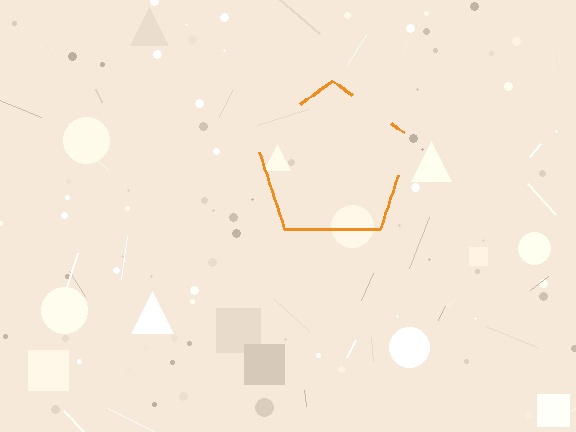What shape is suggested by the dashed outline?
The dashed outline suggests a pentagon.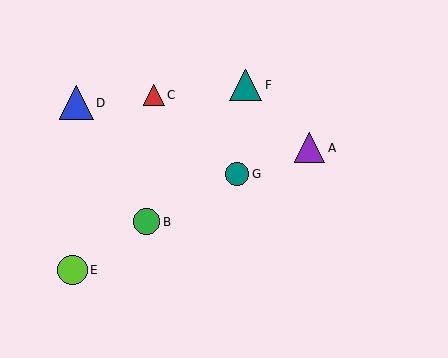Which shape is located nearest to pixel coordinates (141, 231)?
The green circle (labeled B) at (147, 222) is nearest to that location.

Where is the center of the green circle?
The center of the green circle is at (147, 222).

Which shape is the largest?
The blue triangle (labeled D) is the largest.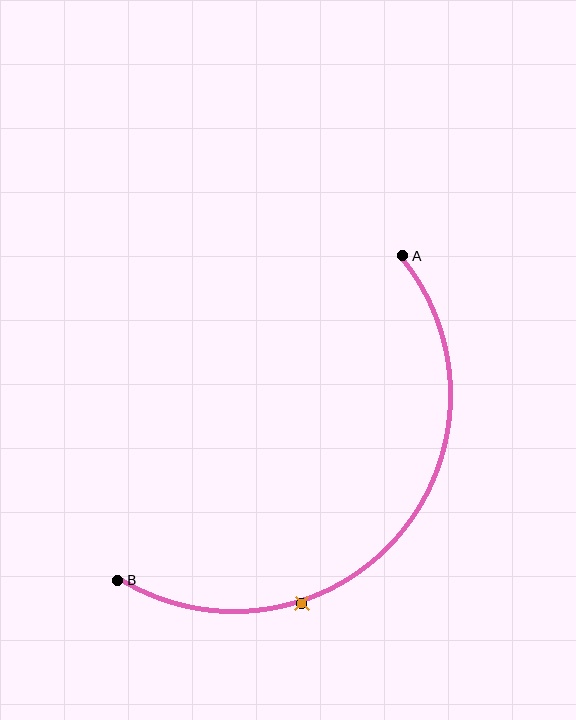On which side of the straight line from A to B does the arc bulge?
The arc bulges below and to the right of the straight line connecting A and B.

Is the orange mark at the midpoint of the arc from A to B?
No. The orange mark lies on the arc but is closer to endpoint B. The arc midpoint would be at the point on the curve equidistant along the arc from both A and B.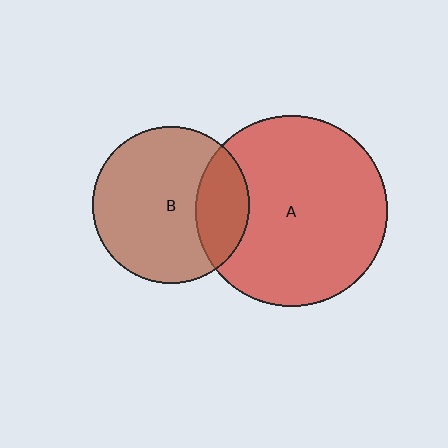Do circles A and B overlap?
Yes.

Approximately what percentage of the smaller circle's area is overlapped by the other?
Approximately 25%.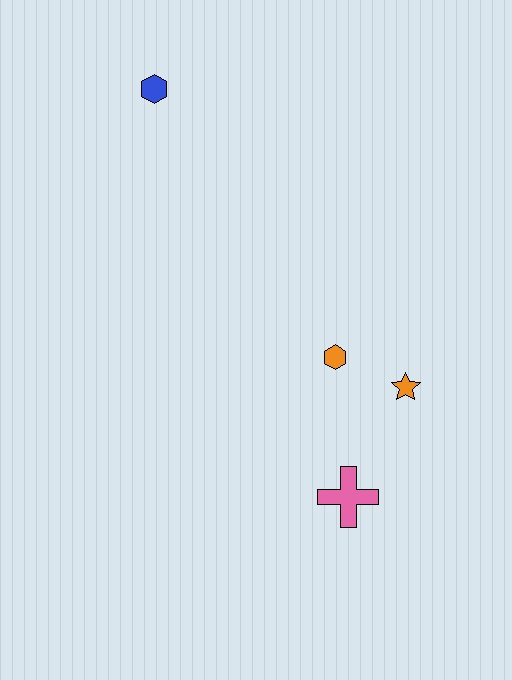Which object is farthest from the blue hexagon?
The pink cross is farthest from the blue hexagon.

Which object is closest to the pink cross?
The orange star is closest to the pink cross.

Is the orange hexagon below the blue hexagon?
Yes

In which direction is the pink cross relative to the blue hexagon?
The pink cross is below the blue hexagon.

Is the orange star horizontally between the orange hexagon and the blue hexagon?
No